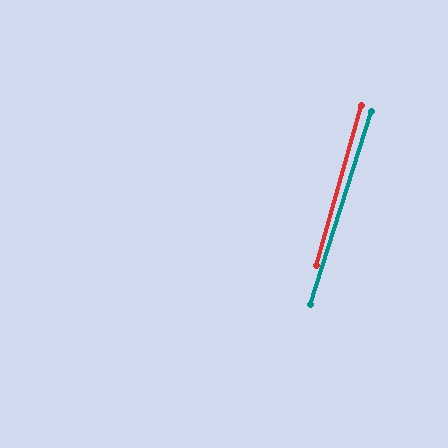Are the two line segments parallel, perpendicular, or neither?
Parallel — their directions differ by only 2.0°.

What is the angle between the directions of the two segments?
Approximately 2 degrees.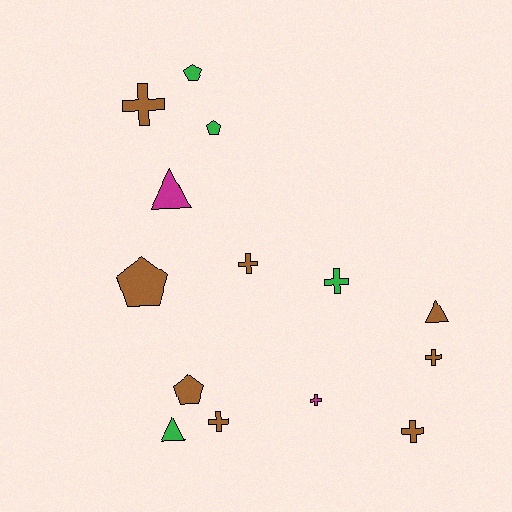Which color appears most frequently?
Brown, with 8 objects.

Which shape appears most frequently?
Cross, with 7 objects.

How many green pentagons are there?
There are 2 green pentagons.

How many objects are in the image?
There are 14 objects.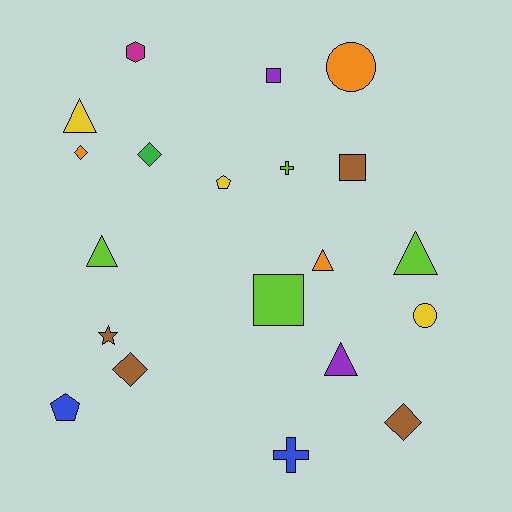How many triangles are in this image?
There are 5 triangles.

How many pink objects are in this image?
There are no pink objects.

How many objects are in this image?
There are 20 objects.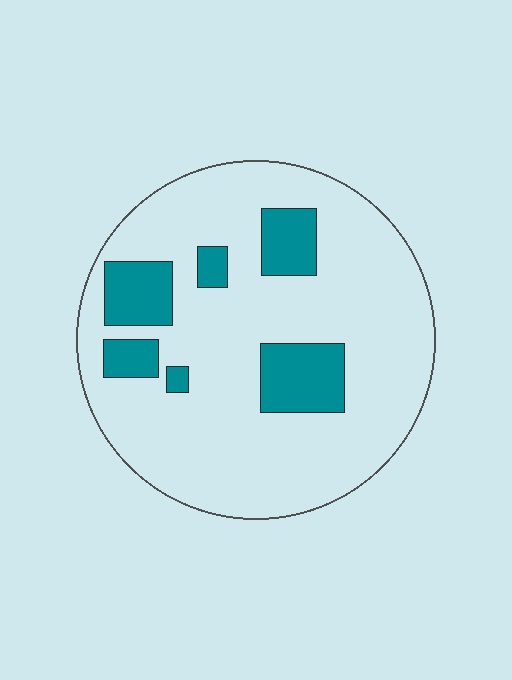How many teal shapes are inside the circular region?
6.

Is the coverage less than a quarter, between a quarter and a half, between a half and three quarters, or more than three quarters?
Less than a quarter.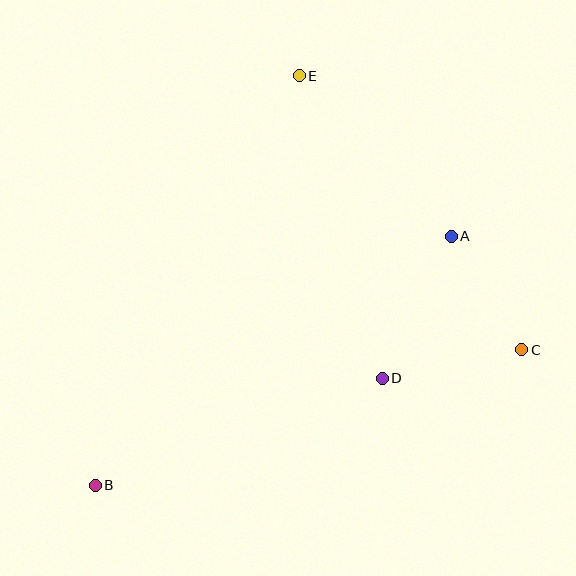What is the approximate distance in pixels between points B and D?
The distance between B and D is approximately 306 pixels.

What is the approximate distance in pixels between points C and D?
The distance between C and D is approximately 142 pixels.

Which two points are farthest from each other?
Points B and E are farthest from each other.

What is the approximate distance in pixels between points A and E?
The distance between A and E is approximately 221 pixels.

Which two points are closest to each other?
Points A and C are closest to each other.